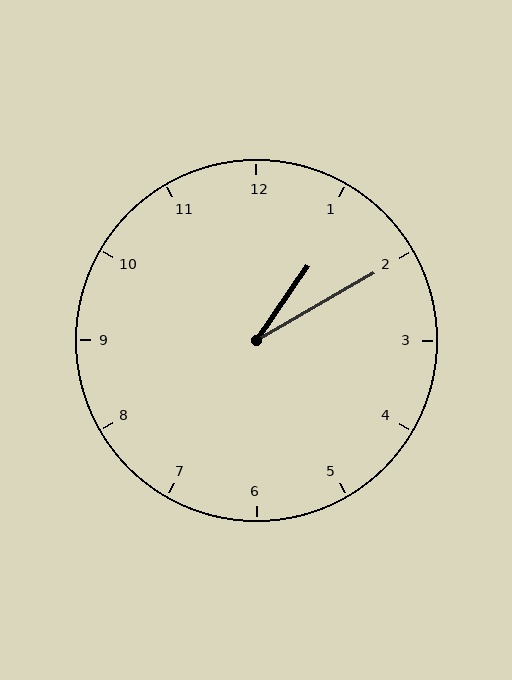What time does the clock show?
1:10.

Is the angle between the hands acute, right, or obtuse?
It is acute.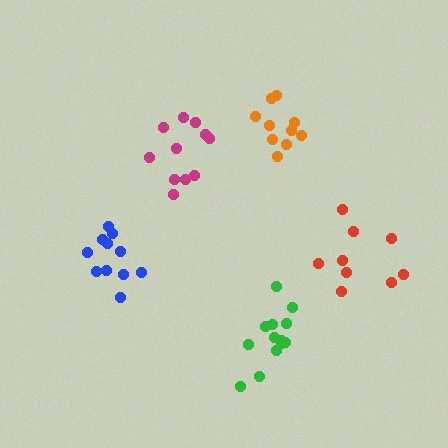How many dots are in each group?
Group 1: 13 dots, Group 2: 11 dots, Group 3: 11 dots, Group 4: 10 dots, Group 5: 9 dots (54 total).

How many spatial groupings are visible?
There are 5 spatial groupings.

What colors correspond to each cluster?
The clusters are colored: green, magenta, blue, orange, red.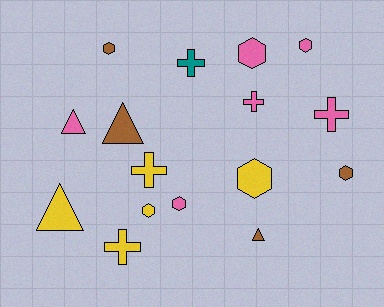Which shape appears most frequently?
Hexagon, with 7 objects.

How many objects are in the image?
There are 16 objects.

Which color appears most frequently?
Pink, with 6 objects.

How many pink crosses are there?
There are 2 pink crosses.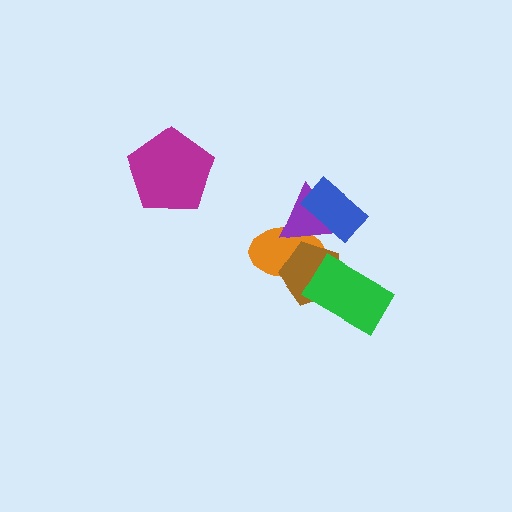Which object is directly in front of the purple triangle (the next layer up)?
The blue rectangle is directly in front of the purple triangle.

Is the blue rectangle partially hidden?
No, no other shape covers it.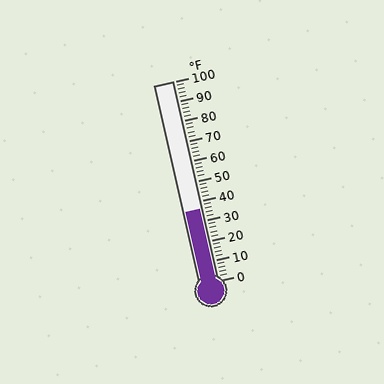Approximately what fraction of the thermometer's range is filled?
The thermometer is filled to approximately 35% of its range.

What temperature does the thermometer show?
The thermometer shows approximately 36°F.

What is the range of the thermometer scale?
The thermometer scale ranges from 0°F to 100°F.